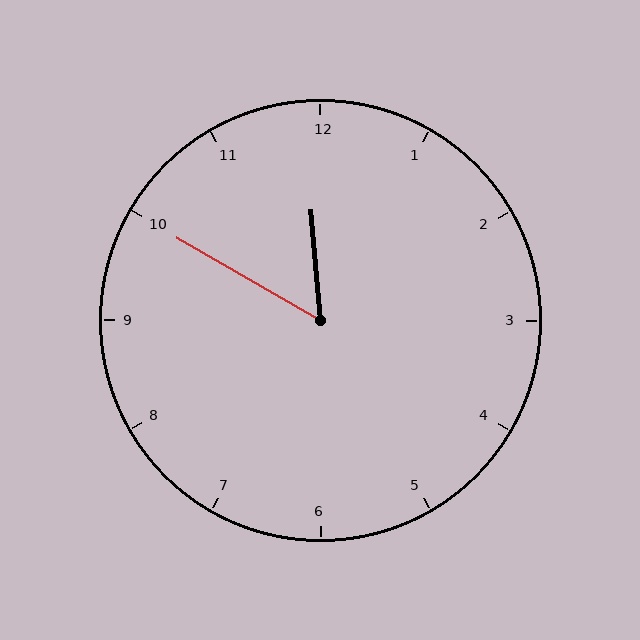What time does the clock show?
11:50.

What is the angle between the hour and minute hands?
Approximately 55 degrees.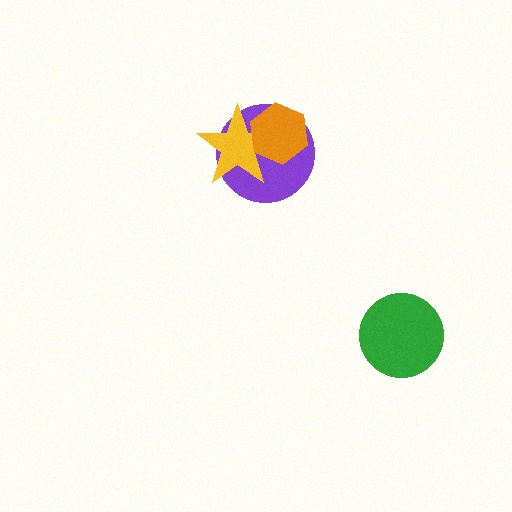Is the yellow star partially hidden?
Yes, it is partially covered by another shape.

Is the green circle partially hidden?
No, no other shape covers it.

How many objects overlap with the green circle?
0 objects overlap with the green circle.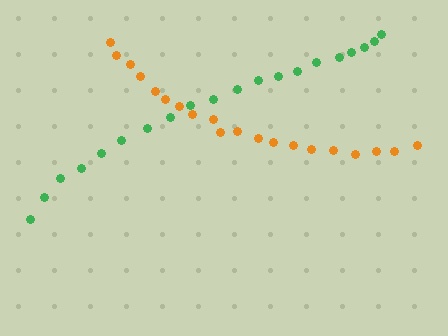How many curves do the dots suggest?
There are 2 distinct paths.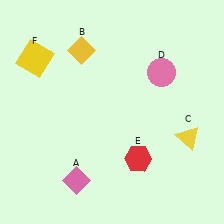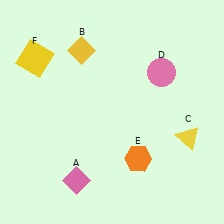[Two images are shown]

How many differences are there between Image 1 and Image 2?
There is 1 difference between the two images.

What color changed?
The hexagon (E) changed from red in Image 1 to orange in Image 2.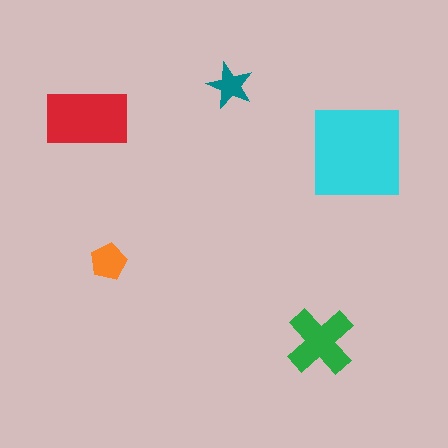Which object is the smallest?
The teal star.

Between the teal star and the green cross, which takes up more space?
The green cross.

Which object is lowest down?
The green cross is bottommost.